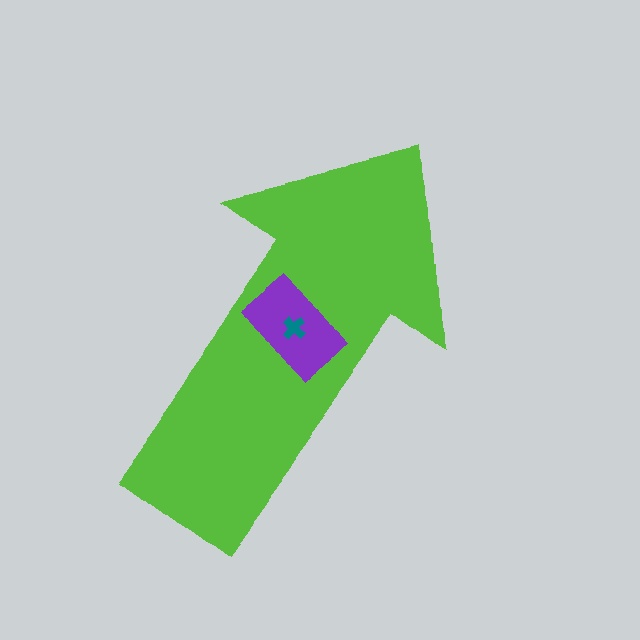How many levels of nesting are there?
3.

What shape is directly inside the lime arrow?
The purple rectangle.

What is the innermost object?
The teal cross.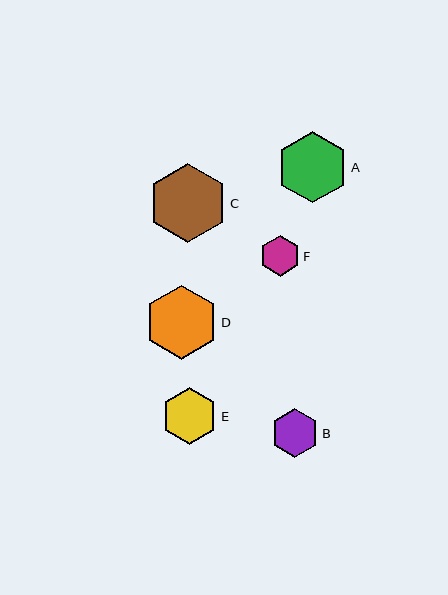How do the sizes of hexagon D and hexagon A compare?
Hexagon D and hexagon A are approximately the same size.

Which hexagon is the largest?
Hexagon C is the largest with a size of approximately 79 pixels.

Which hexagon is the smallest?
Hexagon F is the smallest with a size of approximately 41 pixels.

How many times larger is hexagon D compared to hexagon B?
Hexagon D is approximately 1.5 times the size of hexagon B.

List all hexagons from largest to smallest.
From largest to smallest: C, D, A, E, B, F.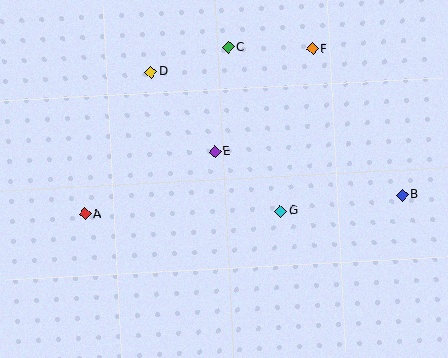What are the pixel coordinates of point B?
Point B is at (402, 195).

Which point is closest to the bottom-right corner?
Point B is closest to the bottom-right corner.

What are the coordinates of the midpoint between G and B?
The midpoint between G and B is at (341, 203).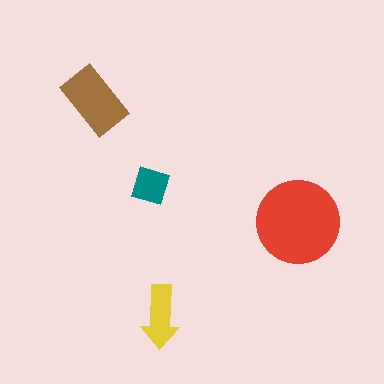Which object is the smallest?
The teal square.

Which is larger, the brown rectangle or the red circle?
The red circle.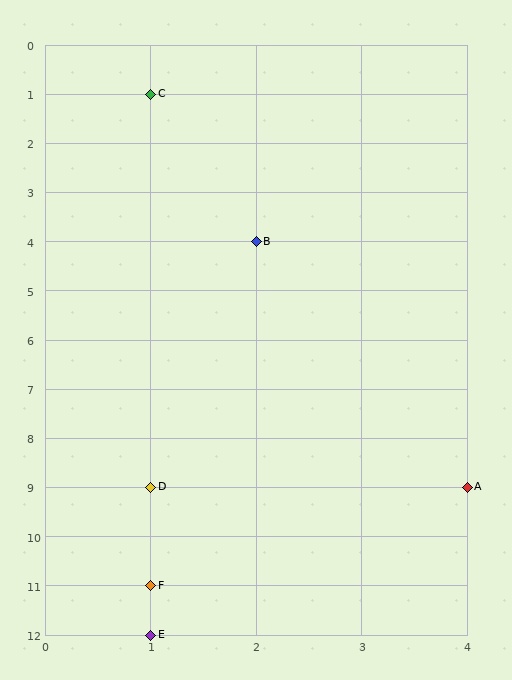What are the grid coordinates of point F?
Point F is at grid coordinates (1, 11).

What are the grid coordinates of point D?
Point D is at grid coordinates (1, 9).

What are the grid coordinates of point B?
Point B is at grid coordinates (2, 4).